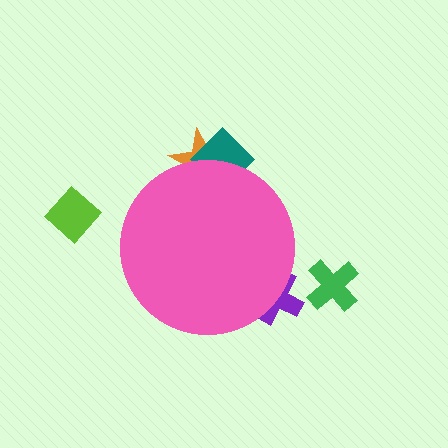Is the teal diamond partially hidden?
Yes, the teal diamond is partially hidden behind the pink circle.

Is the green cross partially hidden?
No, the green cross is fully visible.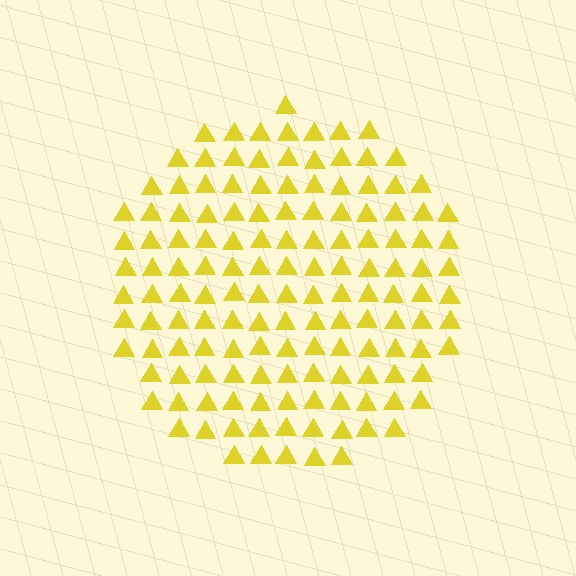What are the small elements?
The small elements are triangles.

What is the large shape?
The large shape is a circle.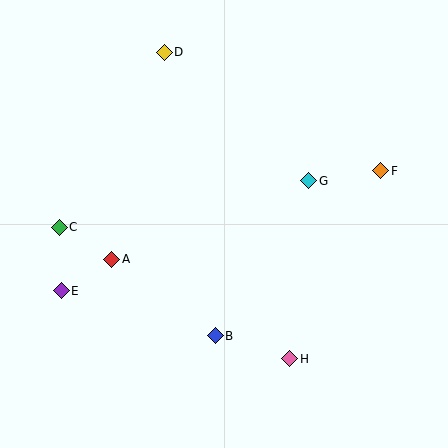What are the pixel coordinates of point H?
Point H is at (290, 359).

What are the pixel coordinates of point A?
Point A is at (112, 259).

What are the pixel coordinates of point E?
Point E is at (61, 291).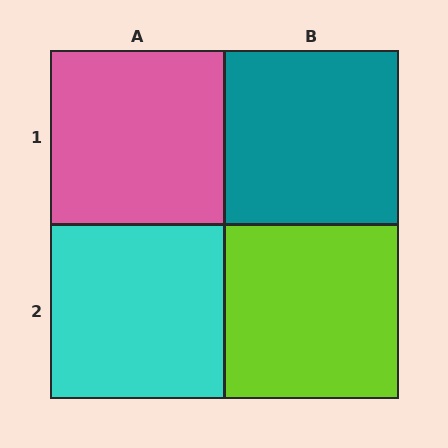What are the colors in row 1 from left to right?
Pink, teal.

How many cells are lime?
1 cell is lime.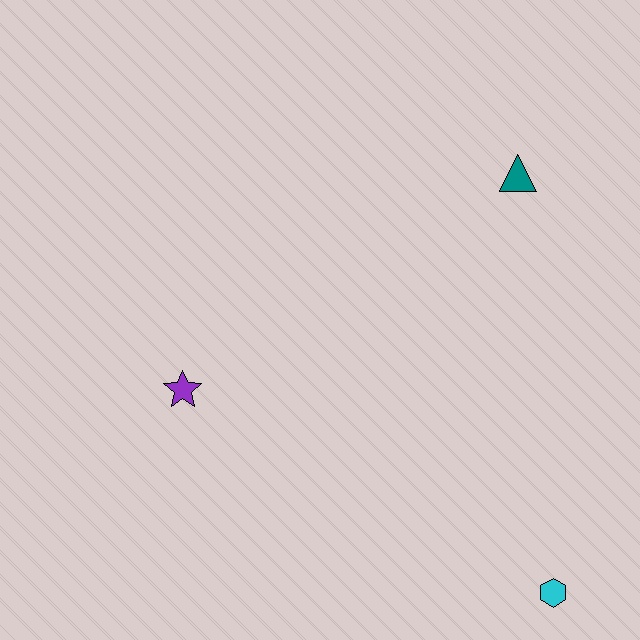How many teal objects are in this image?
There is 1 teal object.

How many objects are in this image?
There are 3 objects.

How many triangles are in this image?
There is 1 triangle.